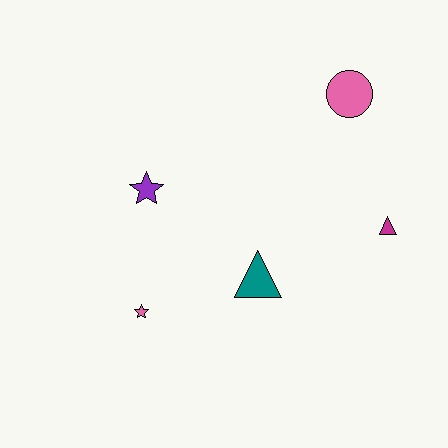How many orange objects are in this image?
There are no orange objects.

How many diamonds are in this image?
There are no diamonds.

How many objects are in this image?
There are 5 objects.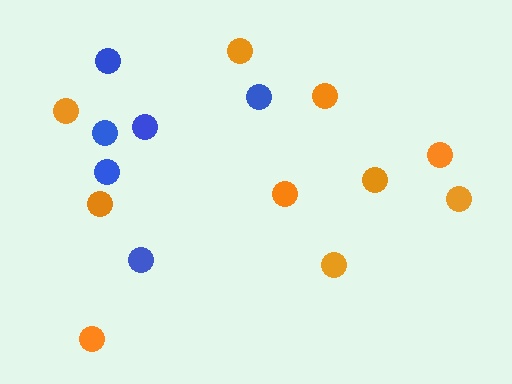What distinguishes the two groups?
There are 2 groups: one group of blue circles (6) and one group of orange circles (10).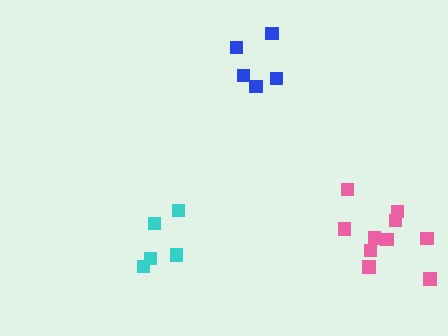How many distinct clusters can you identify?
There are 3 distinct clusters.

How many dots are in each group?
Group 1: 5 dots, Group 2: 5 dots, Group 3: 10 dots (20 total).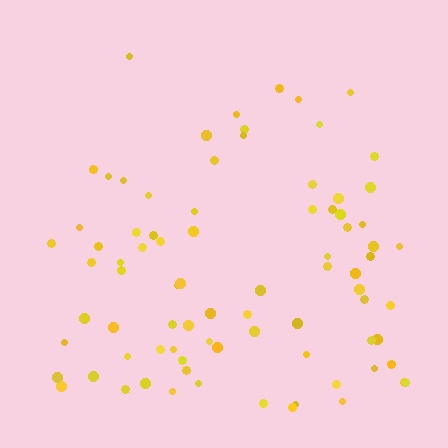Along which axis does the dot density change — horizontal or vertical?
Vertical.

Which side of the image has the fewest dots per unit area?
The top.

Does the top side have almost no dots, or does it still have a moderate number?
Still a moderate number, just noticeably fewer than the bottom.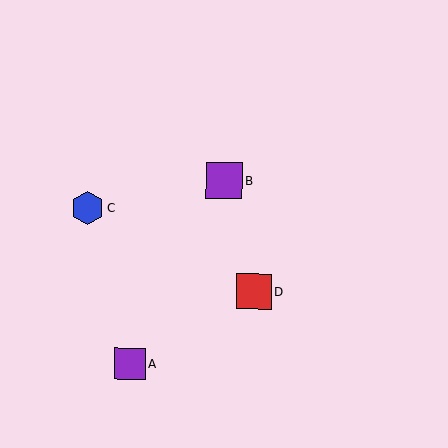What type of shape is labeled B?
Shape B is a purple square.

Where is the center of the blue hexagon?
The center of the blue hexagon is at (87, 208).